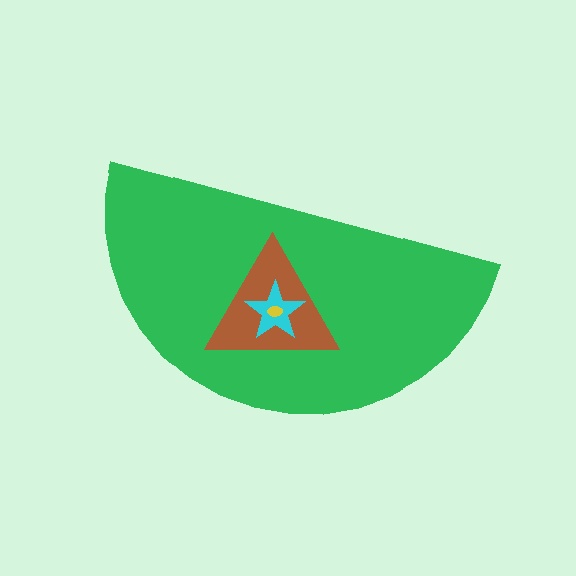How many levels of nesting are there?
4.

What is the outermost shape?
The green semicircle.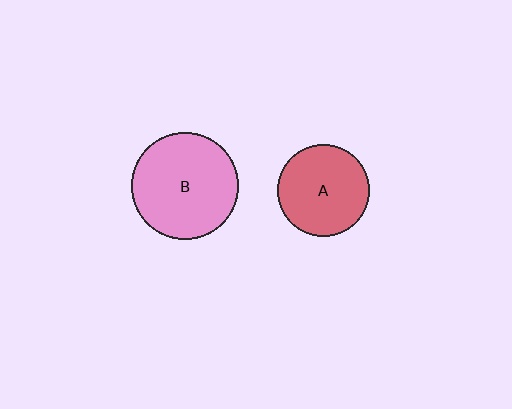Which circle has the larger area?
Circle B (pink).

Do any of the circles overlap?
No, none of the circles overlap.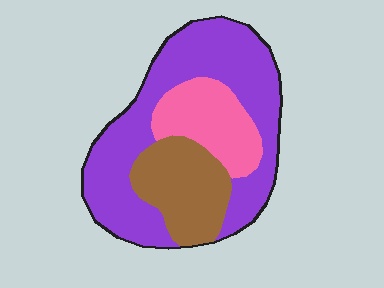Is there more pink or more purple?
Purple.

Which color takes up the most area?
Purple, at roughly 55%.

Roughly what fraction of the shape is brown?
Brown takes up less than a quarter of the shape.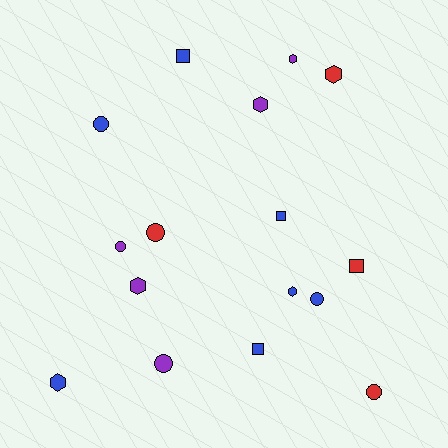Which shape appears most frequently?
Hexagon, with 6 objects.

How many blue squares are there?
There are 3 blue squares.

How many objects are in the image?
There are 16 objects.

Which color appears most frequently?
Blue, with 7 objects.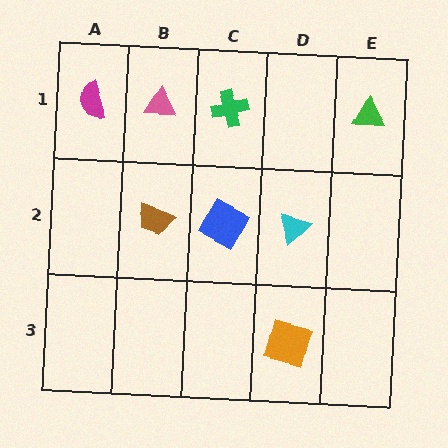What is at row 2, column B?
A brown trapezoid.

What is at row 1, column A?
A magenta semicircle.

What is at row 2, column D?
A cyan triangle.